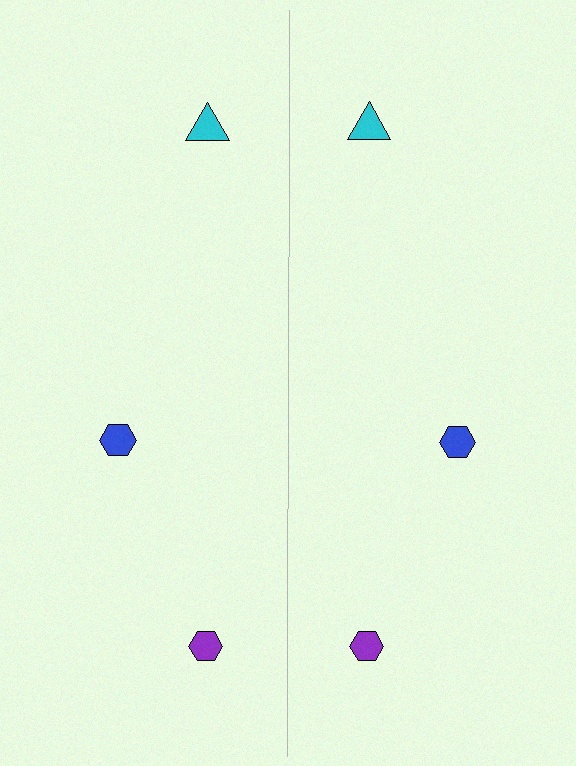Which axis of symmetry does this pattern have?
The pattern has a vertical axis of symmetry running through the center of the image.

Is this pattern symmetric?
Yes, this pattern has bilateral (reflection) symmetry.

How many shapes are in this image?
There are 6 shapes in this image.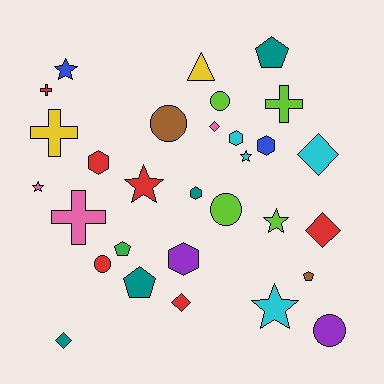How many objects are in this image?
There are 30 objects.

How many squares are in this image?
There are no squares.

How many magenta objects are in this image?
There are no magenta objects.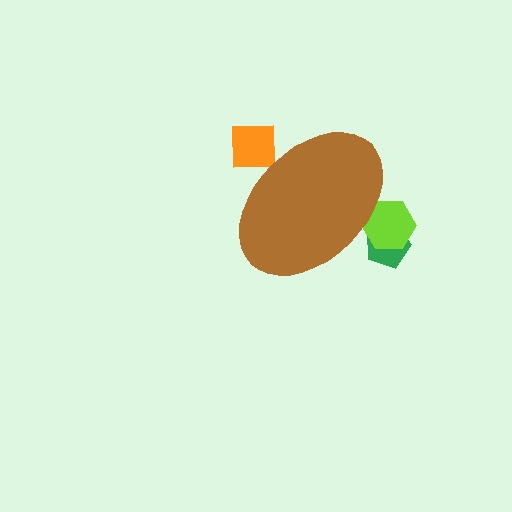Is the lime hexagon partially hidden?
Yes, the lime hexagon is partially hidden behind the brown ellipse.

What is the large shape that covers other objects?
A brown ellipse.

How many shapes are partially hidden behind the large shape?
3 shapes are partially hidden.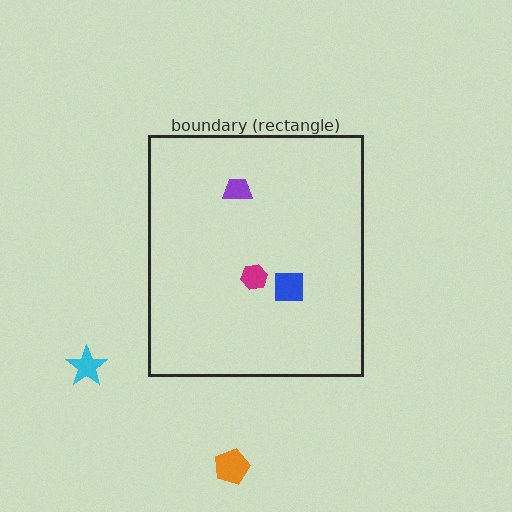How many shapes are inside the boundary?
3 inside, 2 outside.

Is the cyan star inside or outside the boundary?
Outside.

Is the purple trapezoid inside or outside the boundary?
Inside.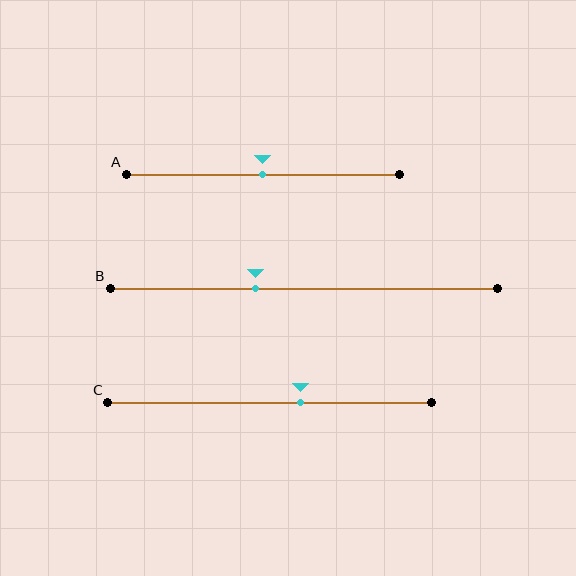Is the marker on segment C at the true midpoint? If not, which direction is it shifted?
No, the marker on segment C is shifted to the right by about 9% of the segment length.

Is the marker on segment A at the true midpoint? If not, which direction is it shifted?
Yes, the marker on segment A is at the true midpoint.